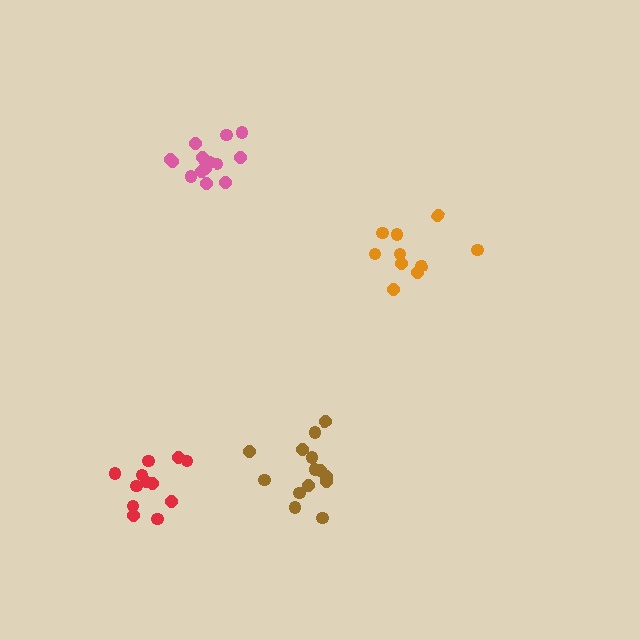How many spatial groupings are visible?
There are 4 spatial groupings.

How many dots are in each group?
Group 1: 12 dots, Group 2: 10 dots, Group 3: 15 dots, Group 4: 14 dots (51 total).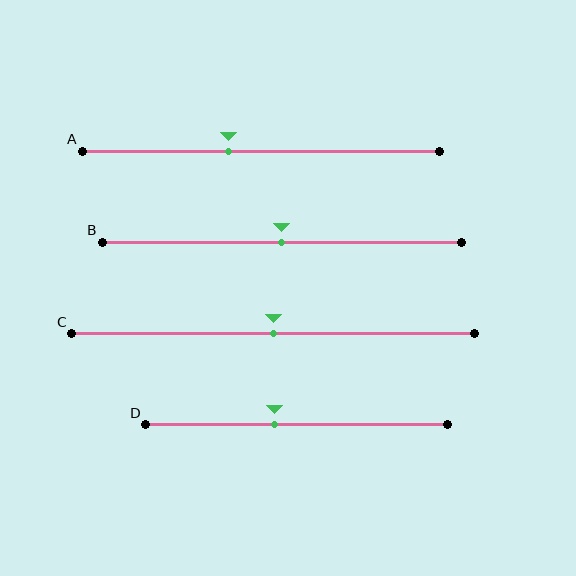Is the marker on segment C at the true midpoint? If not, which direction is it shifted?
Yes, the marker on segment C is at the true midpoint.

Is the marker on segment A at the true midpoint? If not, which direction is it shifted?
No, the marker on segment A is shifted to the left by about 9% of the segment length.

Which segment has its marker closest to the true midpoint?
Segment B has its marker closest to the true midpoint.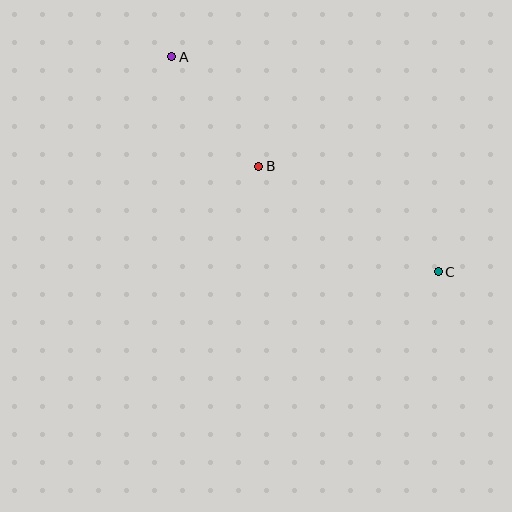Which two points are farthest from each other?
Points A and C are farthest from each other.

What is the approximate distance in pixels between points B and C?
The distance between B and C is approximately 208 pixels.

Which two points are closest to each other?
Points A and B are closest to each other.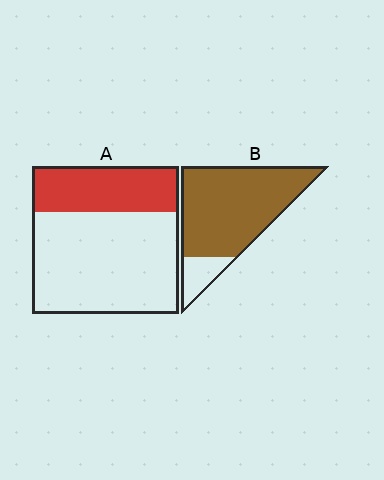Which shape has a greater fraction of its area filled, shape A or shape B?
Shape B.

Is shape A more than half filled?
No.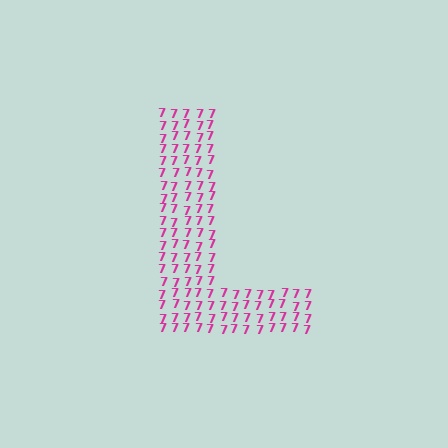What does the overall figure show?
The overall figure shows the letter L.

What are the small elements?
The small elements are digit 7's.